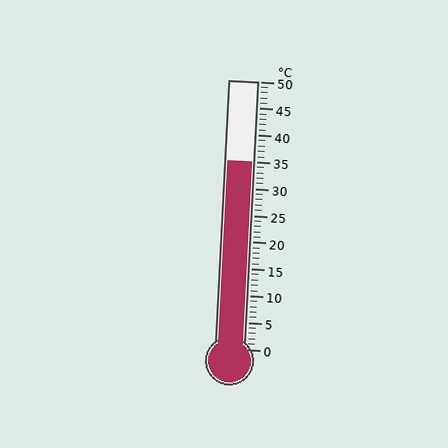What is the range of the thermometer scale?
The thermometer scale ranges from 0°C to 50°C.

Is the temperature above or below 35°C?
The temperature is at 35°C.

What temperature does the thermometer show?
The thermometer shows approximately 35°C.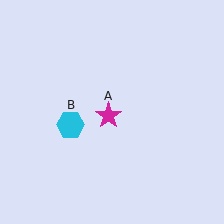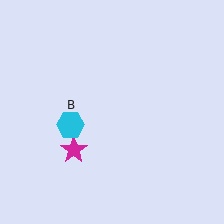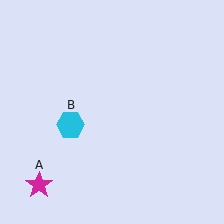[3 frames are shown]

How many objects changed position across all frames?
1 object changed position: magenta star (object A).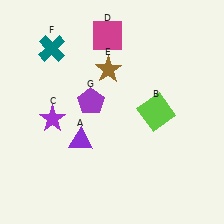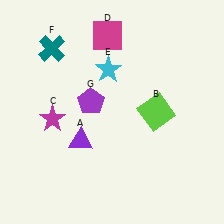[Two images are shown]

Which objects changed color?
C changed from purple to magenta. E changed from brown to cyan.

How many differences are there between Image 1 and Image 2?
There are 2 differences between the two images.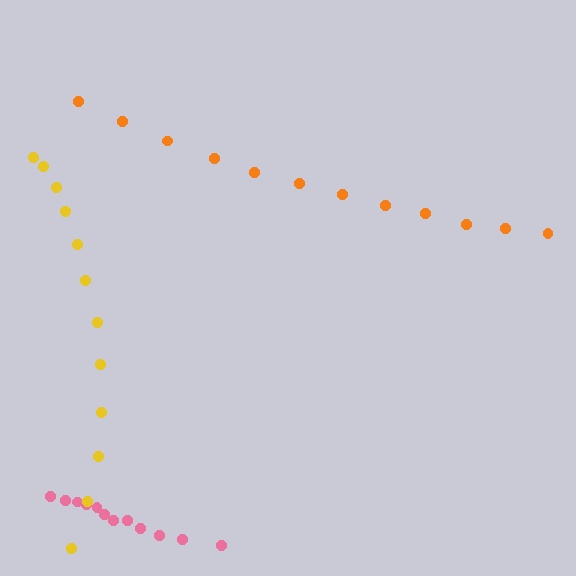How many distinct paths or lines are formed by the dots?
There are 3 distinct paths.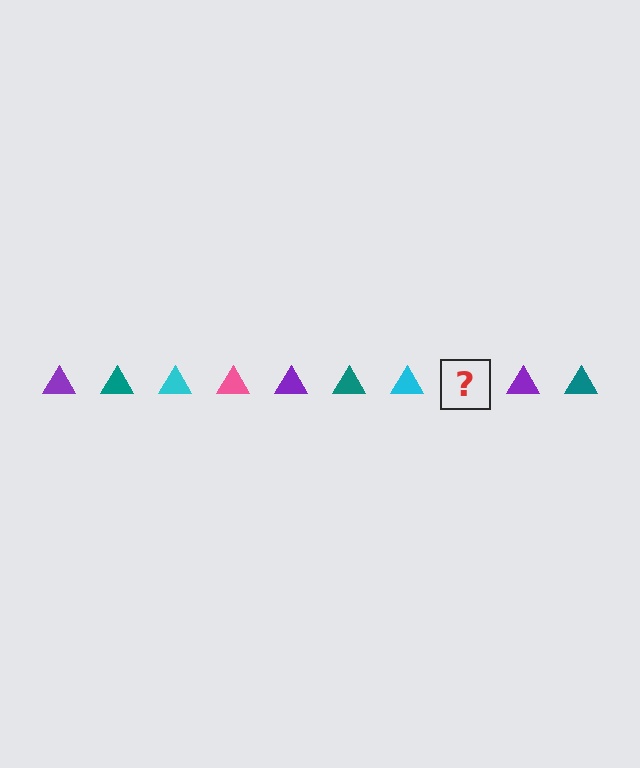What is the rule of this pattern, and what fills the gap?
The rule is that the pattern cycles through purple, teal, cyan, pink triangles. The gap should be filled with a pink triangle.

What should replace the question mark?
The question mark should be replaced with a pink triangle.